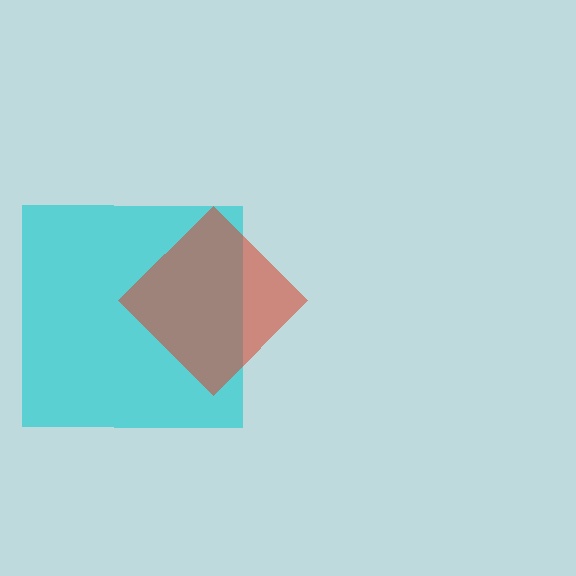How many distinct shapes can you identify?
There are 2 distinct shapes: a cyan square, a red diamond.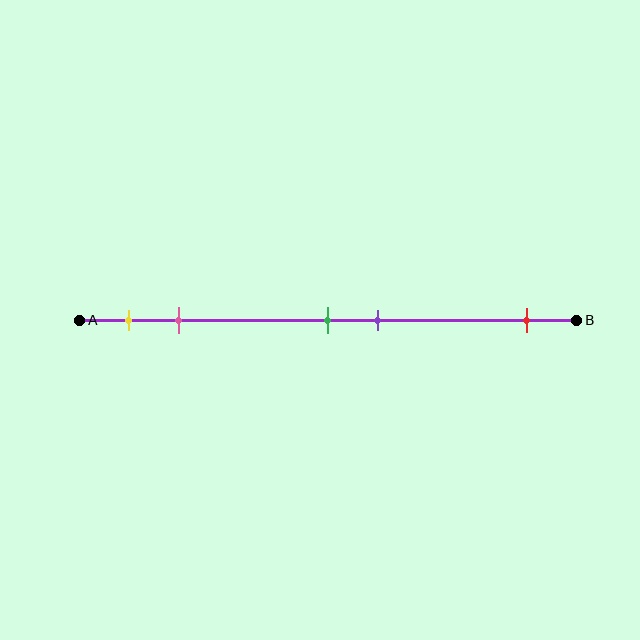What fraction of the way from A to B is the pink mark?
The pink mark is approximately 20% (0.2) of the way from A to B.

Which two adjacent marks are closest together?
The green and purple marks are the closest adjacent pair.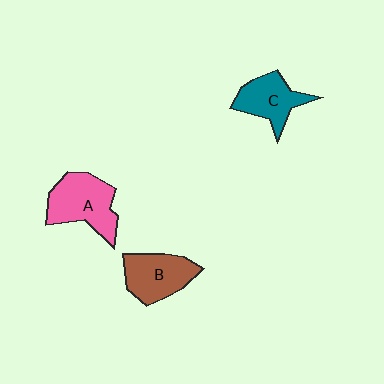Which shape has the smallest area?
Shape C (teal).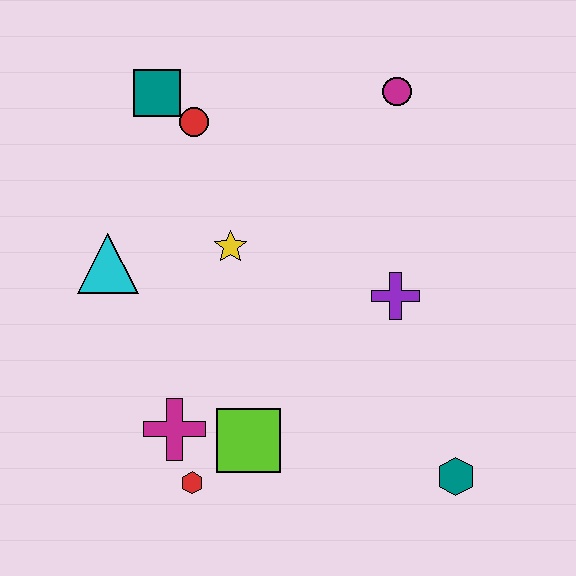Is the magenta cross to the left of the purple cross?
Yes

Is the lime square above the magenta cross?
No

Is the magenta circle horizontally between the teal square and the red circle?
No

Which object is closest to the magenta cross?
The red hexagon is closest to the magenta cross.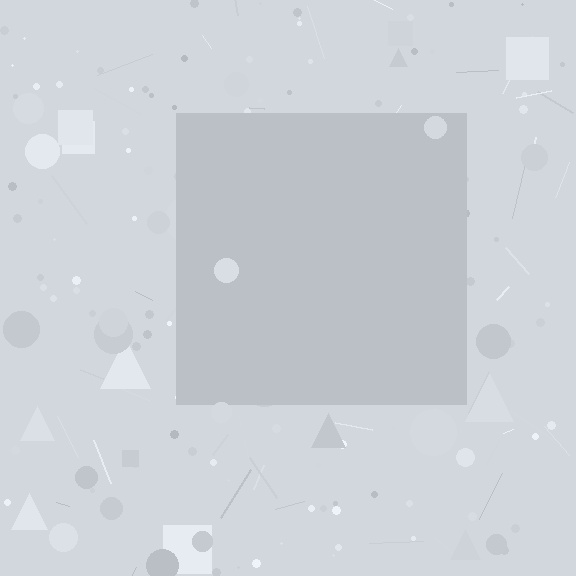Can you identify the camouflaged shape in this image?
The camouflaged shape is a square.